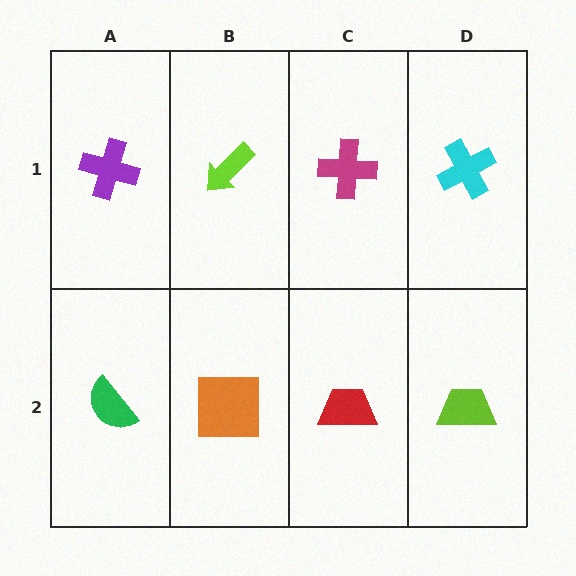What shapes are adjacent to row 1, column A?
A green semicircle (row 2, column A), a lime arrow (row 1, column B).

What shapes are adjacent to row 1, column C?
A red trapezoid (row 2, column C), a lime arrow (row 1, column B), a cyan cross (row 1, column D).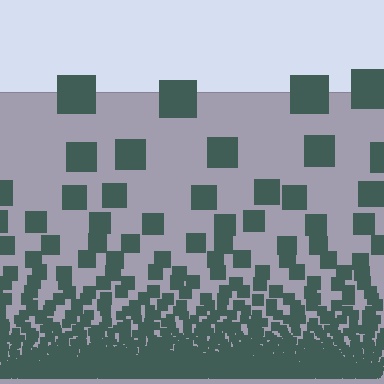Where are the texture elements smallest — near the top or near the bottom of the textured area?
Near the bottom.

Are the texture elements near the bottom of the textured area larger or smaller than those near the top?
Smaller. The gradient is inverted — elements near the bottom are smaller and denser.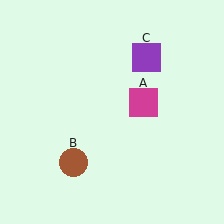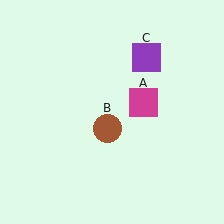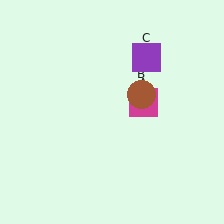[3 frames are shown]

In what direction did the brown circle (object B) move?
The brown circle (object B) moved up and to the right.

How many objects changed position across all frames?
1 object changed position: brown circle (object B).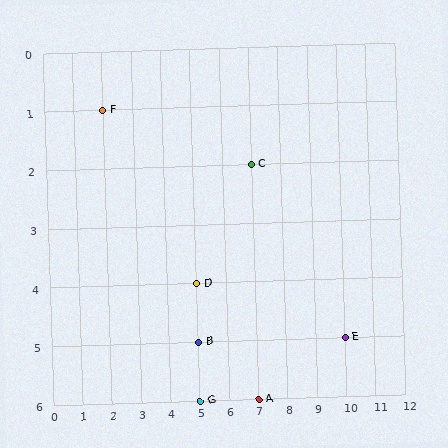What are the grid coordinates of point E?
Point E is at grid coordinates (10, 5).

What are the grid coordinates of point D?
Point D is at grid coordinates (5, 4).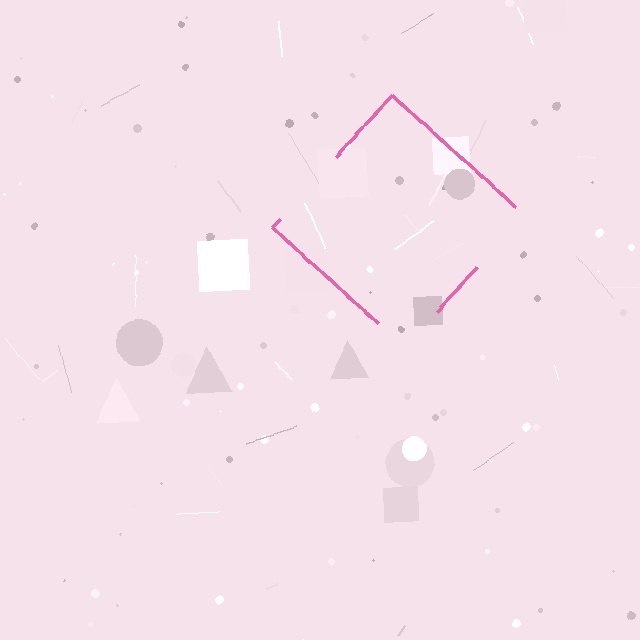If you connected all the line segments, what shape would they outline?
They would outline a diamond.